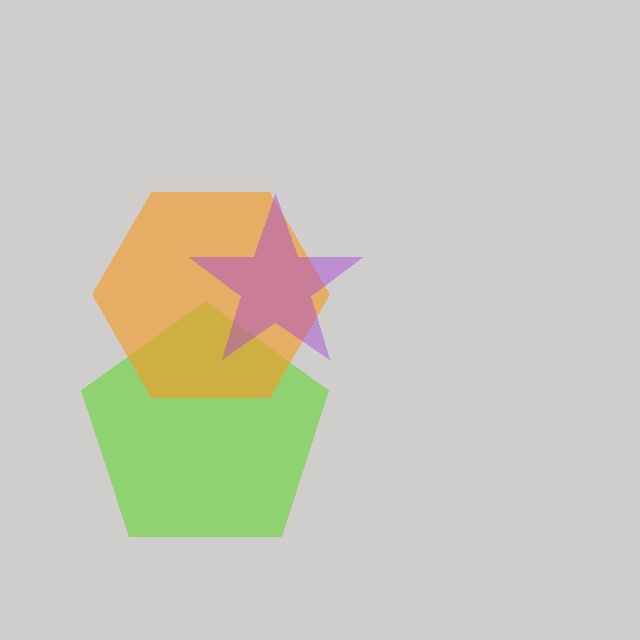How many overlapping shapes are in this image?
There are 3 overlapping shapes in the image.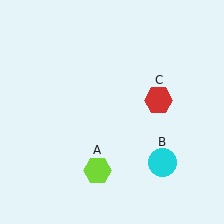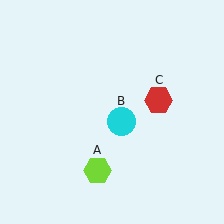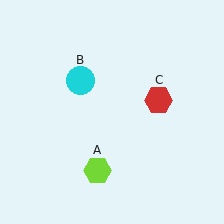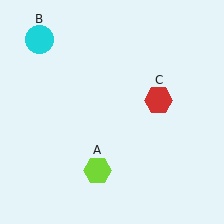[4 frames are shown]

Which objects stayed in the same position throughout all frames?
Lime hexagon (object A) and red hexagon (object C) remained stationary.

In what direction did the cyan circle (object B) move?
The cyan circle (object B) moved up and to the left.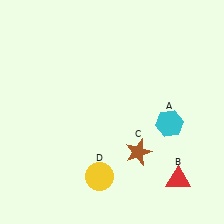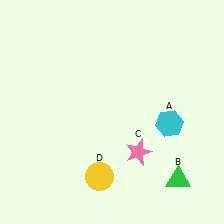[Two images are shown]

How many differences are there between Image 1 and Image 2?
There are 2 differences between the two images.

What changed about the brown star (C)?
In Image 1, C is brown. In Image 2, it changed to pink.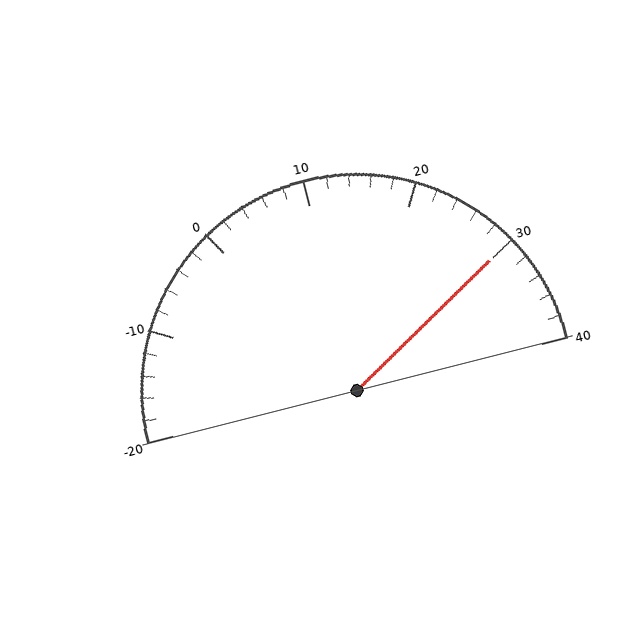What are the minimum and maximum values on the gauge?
The gauge ranges from -20 to 40.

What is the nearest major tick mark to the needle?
The nearest major tick mark is 30.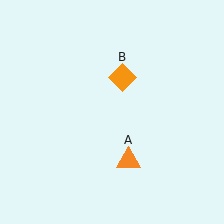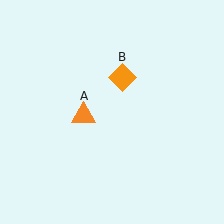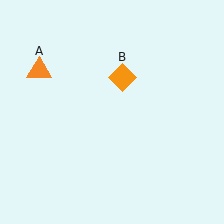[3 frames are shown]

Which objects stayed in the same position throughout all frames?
Orange diamond (object B) remained stationary.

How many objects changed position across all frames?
1 object changed position: orange triangle (object A).